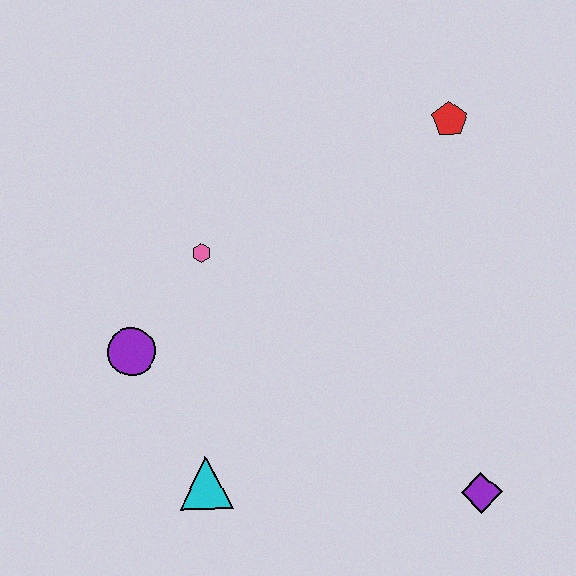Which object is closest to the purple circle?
The pink hexagon is closest to the purple circle.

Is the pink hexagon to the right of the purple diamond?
No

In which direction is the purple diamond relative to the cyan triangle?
The purple diamond is to the right of the cyan triangle.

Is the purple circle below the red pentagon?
Yes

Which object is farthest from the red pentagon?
The cyan triangle is farthest from the red pentagon.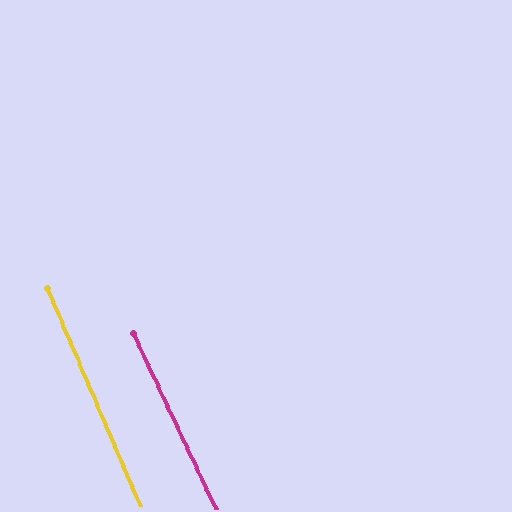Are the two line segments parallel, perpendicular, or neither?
Parallel — their directions differ by only 2.0°.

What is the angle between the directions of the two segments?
Approximately 2 degrees.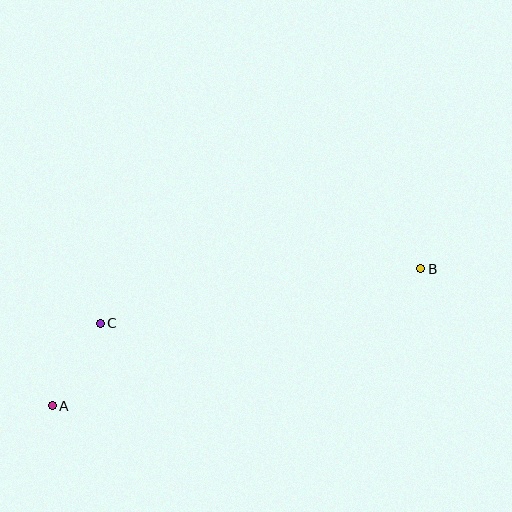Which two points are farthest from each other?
Points A and B are farthest from each other.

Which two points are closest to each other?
Points A and C are closest to each other.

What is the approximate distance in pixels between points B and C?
The distance between B and C is approximately 325 pixels.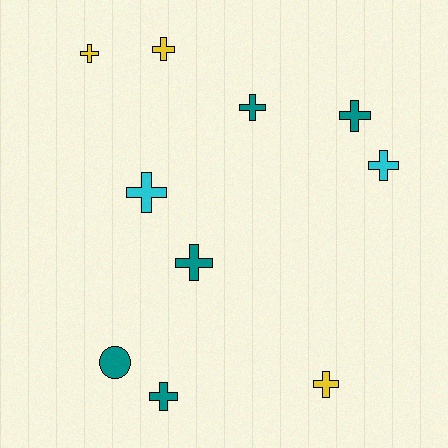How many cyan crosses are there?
There are 2 cyan crosses.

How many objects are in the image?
There are 10 objects.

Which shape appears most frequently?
Cross, with 9 objects.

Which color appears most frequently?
Teal, with 5 objects.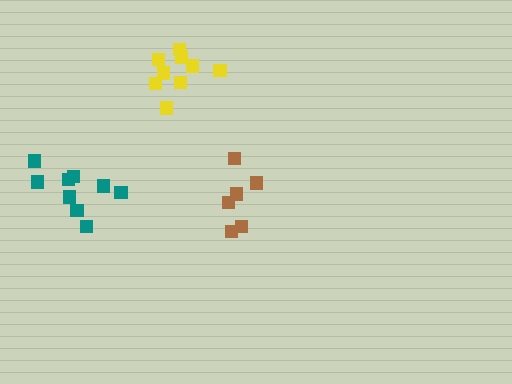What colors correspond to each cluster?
The clusters are colored: teal, brown, yellow.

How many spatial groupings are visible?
There are 3 spatial groupings.